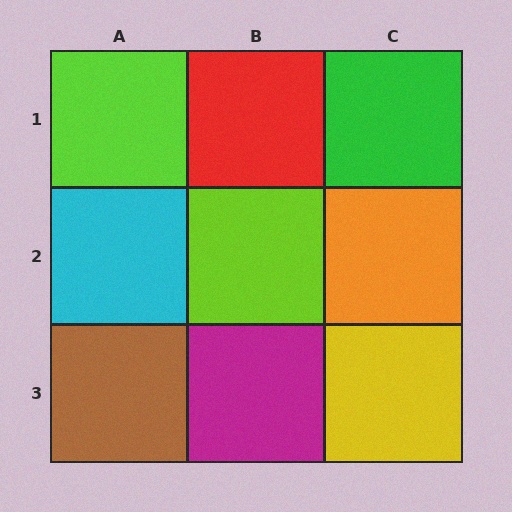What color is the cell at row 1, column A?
Lime.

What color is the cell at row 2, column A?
Cyan.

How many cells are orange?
1 cell is orange.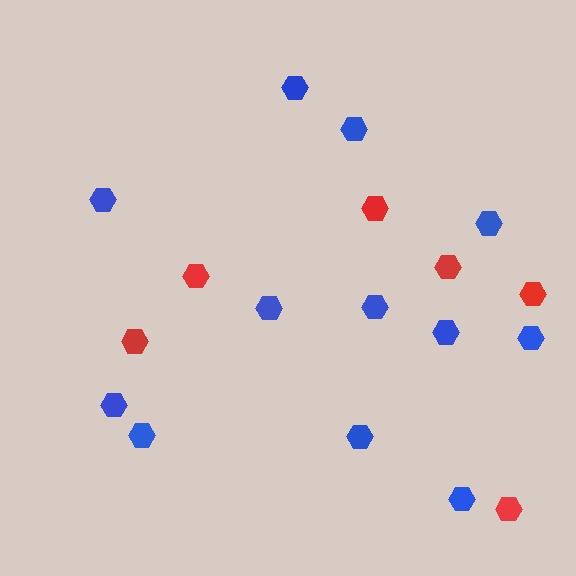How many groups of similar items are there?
There are 2 groups: one group of red hexagons (6) and one group of blue hexagons (12).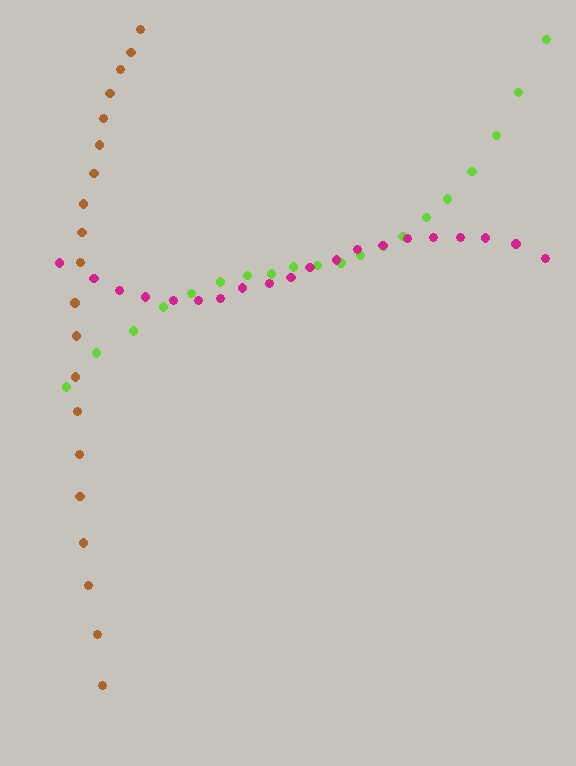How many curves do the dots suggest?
There are 3 distinct paths.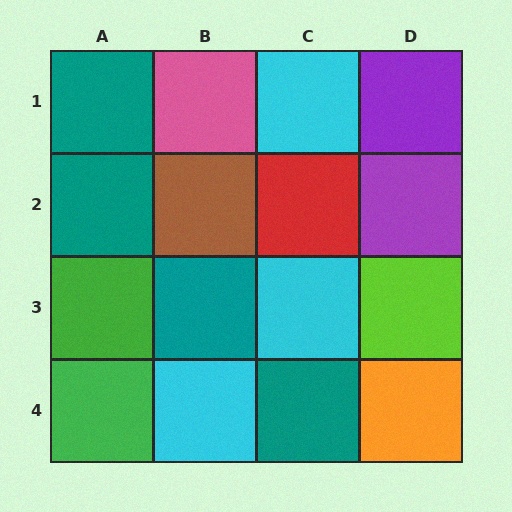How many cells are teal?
4 cells are teal.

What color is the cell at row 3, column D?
Lime.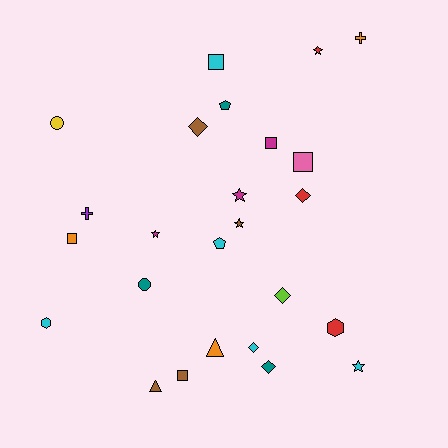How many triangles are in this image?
There are 2 triangles.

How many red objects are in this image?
There are 3 red objects.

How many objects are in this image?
There are 25 objects.